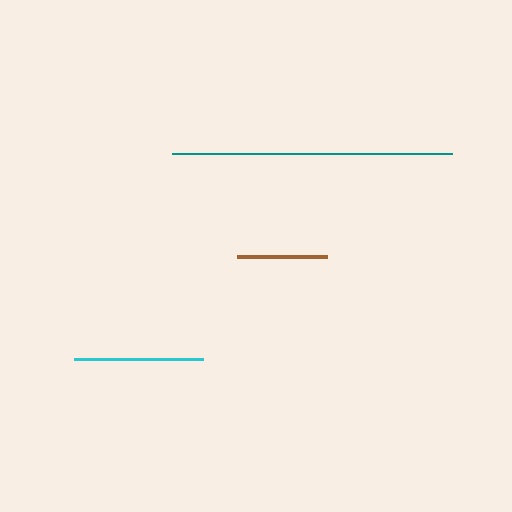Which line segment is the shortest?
The brown line is the shortest at approximately 90 pixels.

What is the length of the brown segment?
The brown segment is approximately 90 pixels long.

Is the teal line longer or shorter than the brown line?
The teal line is longer than the brown line.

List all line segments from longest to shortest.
From longest to shortest: teal, cyan, brown.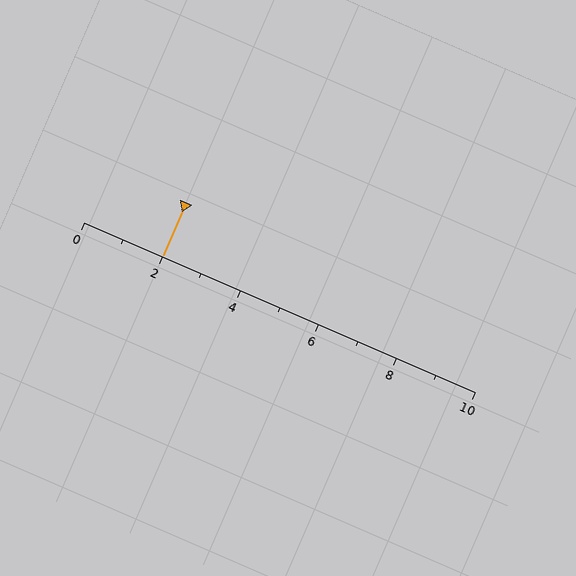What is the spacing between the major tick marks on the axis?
The major ticks are spaced 2 apart.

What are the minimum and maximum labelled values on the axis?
The axis runs from 0 to 10.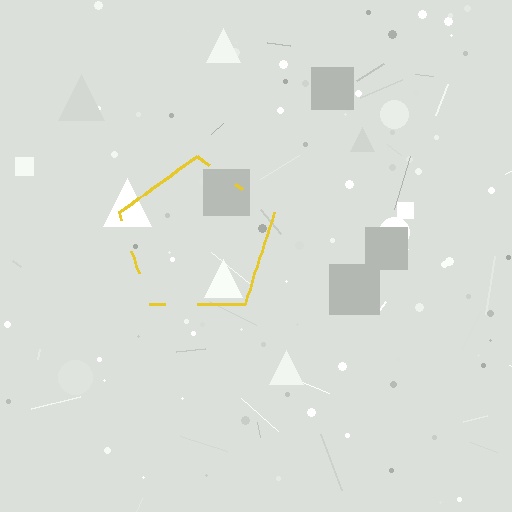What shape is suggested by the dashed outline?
The dashed outline suggests a pentagon.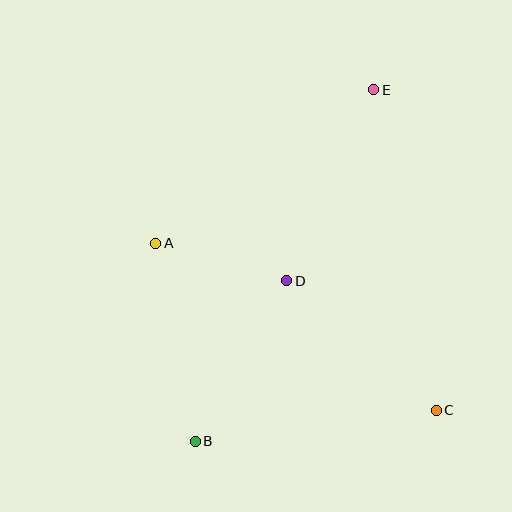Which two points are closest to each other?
Points A and D are closest to each other.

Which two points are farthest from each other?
Points B and E are farthest from each other.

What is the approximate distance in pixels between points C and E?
The distance between C and E is approximately 327 pixels.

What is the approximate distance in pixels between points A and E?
The distance between A and E is approximately 267 pixels.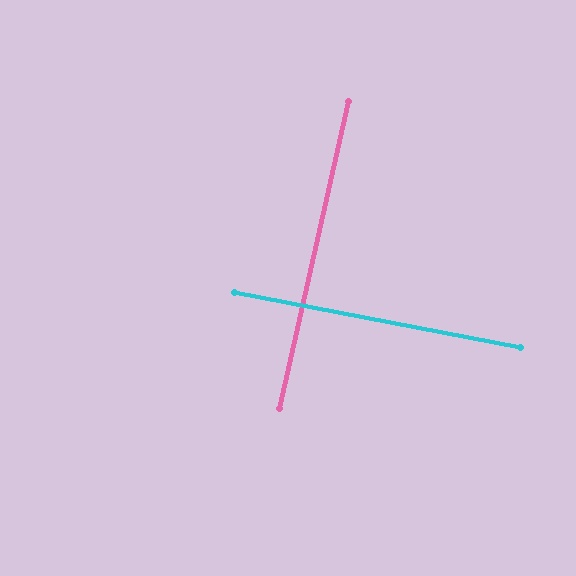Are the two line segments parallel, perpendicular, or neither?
Perpendicular — they meet at approximately 88°.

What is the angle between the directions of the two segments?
Approximately 88 degrees.